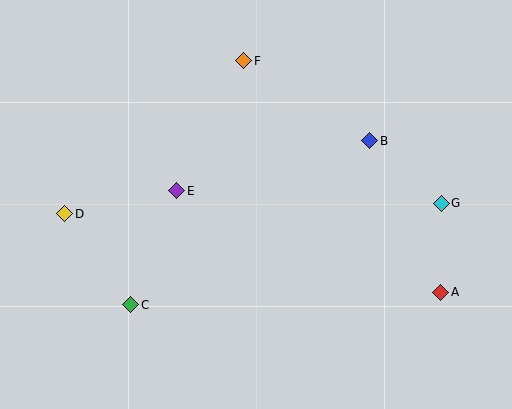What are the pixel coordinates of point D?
Point D is at (65, 214).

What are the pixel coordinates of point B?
Point B is at (370, 141).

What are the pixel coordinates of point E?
Point E is at (177, 191).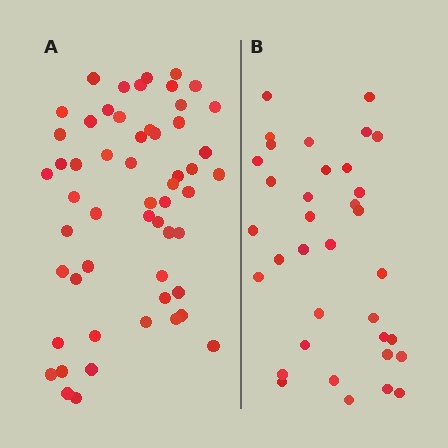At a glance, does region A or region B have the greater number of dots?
Region A (the left region) has more dots.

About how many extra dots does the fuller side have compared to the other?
Region A has approximately 20 more dots than region B.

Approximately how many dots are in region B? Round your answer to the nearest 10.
About 40 dots. (The exact count is 35, which rounds to 40.)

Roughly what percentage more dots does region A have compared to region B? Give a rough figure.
About 55% more.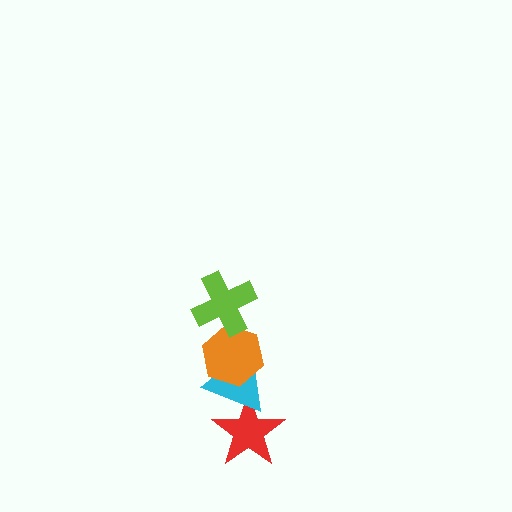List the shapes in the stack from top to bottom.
From top to bottom: the lime cross, the orange hexagon, the cyan triangle, the red star.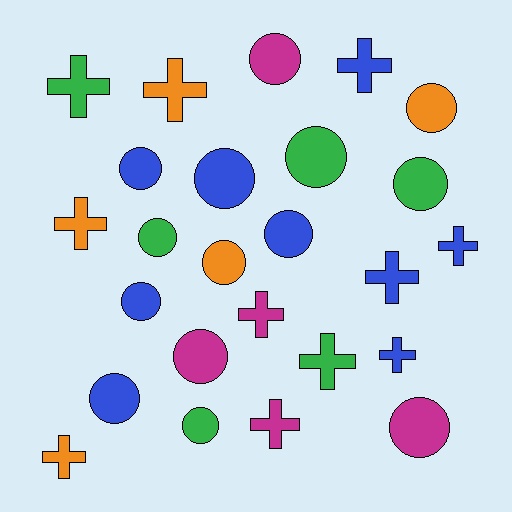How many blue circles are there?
There are 5 blue circles.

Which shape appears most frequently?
Circle, with 14 objects.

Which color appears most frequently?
Blue, with 9 objects.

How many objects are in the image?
There are 25 objects.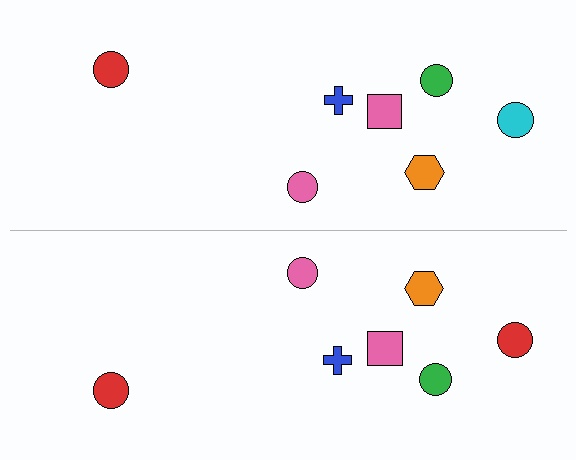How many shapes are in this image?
There are 14 shapes in this image.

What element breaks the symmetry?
The red circle on the bottom side breaks the symmetry — its mirror counterpart is cyan.